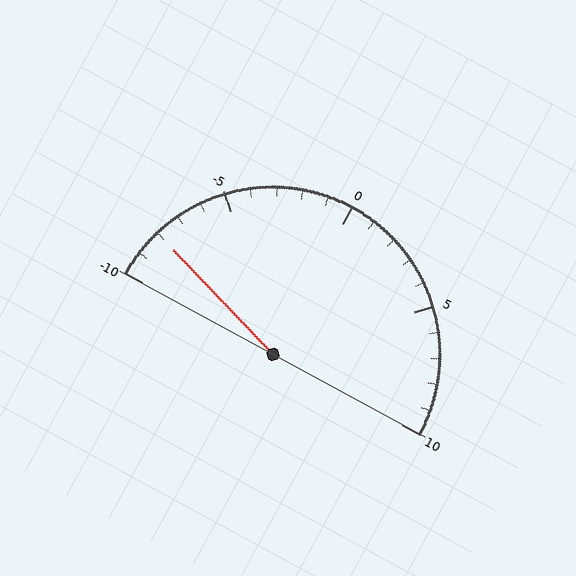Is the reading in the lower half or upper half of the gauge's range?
The reading is in the lower half of the range (-10 to 10).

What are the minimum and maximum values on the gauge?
The gauge ranges from -10 to 10.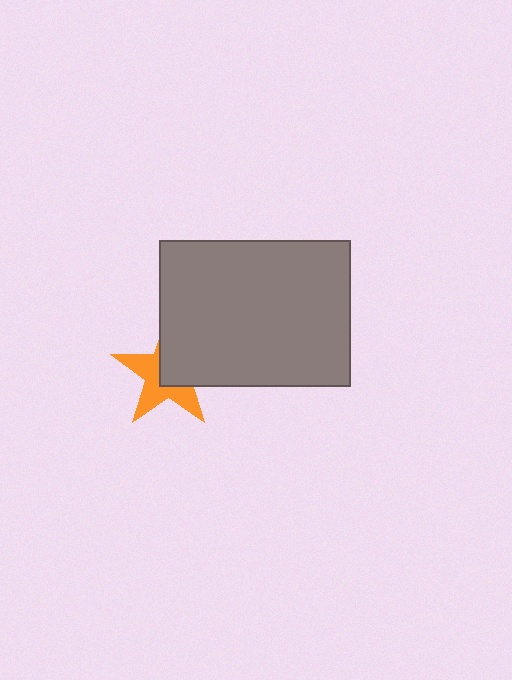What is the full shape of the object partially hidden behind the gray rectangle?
The partially hidden object is an orange star.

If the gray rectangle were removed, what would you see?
You would see the complete orange star.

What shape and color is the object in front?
The object in front is a gray rectangle.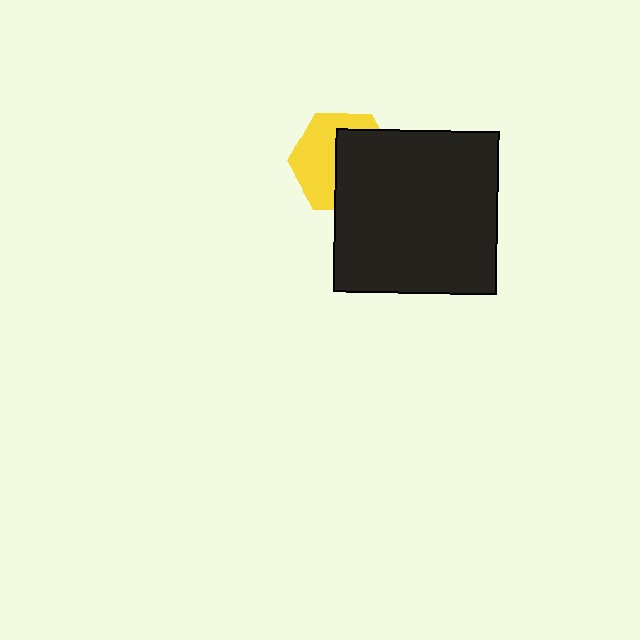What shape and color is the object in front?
The object in front is a black square.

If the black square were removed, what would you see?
You would see the complete yellow hexagon.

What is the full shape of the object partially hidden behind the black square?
The partially hidden object is a yellow hexagon.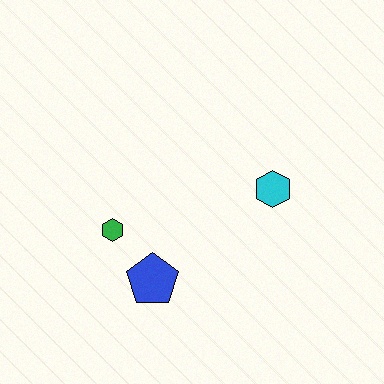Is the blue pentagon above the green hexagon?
No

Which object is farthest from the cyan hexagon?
The green hexagon is farthest from the cyan hexagon.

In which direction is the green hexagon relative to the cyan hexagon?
The green hexagon is to the left of the cyan hexagon.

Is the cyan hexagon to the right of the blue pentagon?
Yes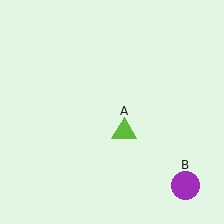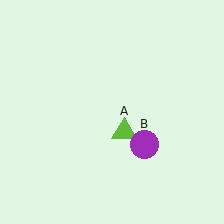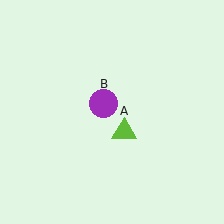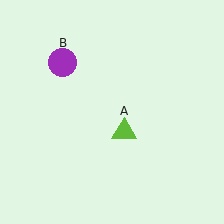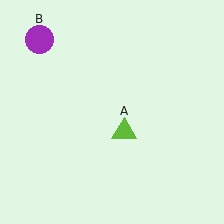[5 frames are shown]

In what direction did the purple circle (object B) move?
The purple circle (object B) moved up and to the left.